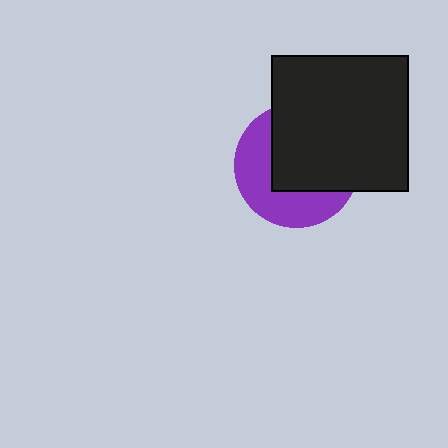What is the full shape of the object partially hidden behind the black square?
The partially hidden object is a purple circle.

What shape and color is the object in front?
The object in front is a black square.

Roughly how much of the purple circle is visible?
A small part of it is visible (roughly 44%).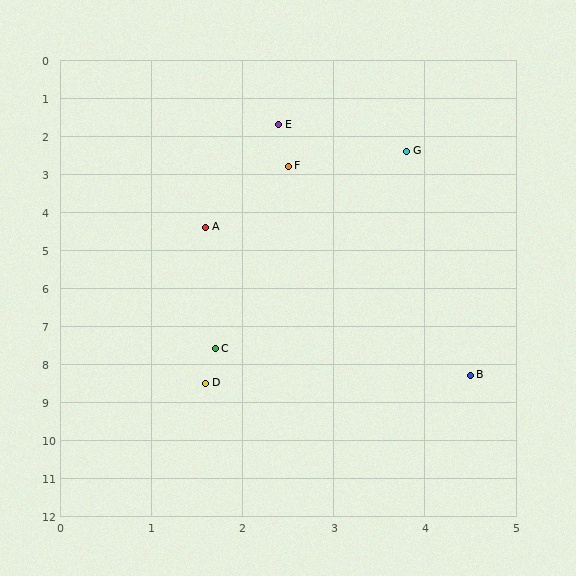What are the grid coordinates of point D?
Point D is at approximately (1.6, 8.5).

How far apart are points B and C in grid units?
Points B and C are about 2.9 grid units apart.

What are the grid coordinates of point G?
Point G is at approximately (3.8, 2.4).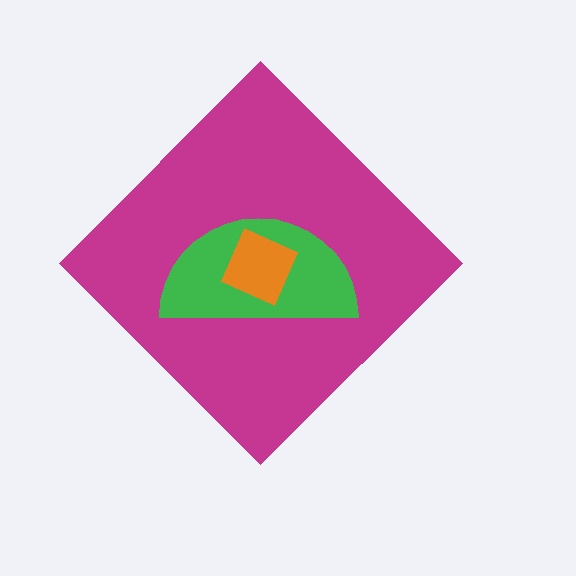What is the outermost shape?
The magenta diamond.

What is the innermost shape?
The orange square.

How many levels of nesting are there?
3.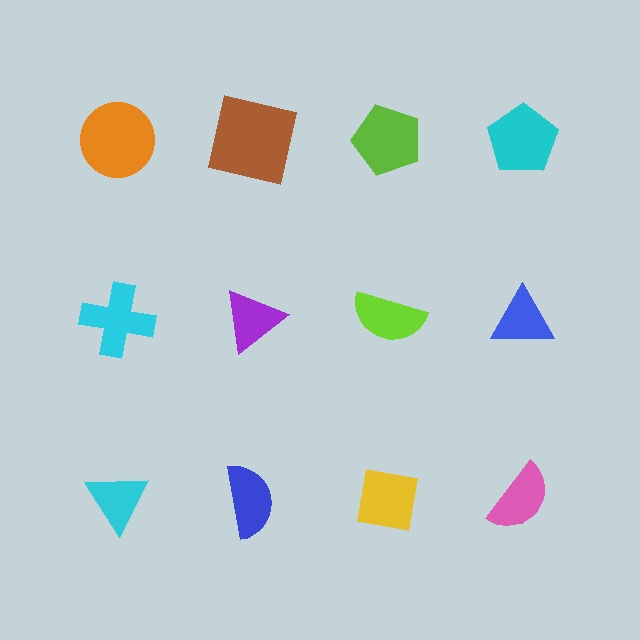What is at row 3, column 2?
A blue semicircle.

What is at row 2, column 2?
A purple triangle.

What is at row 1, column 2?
A brown square.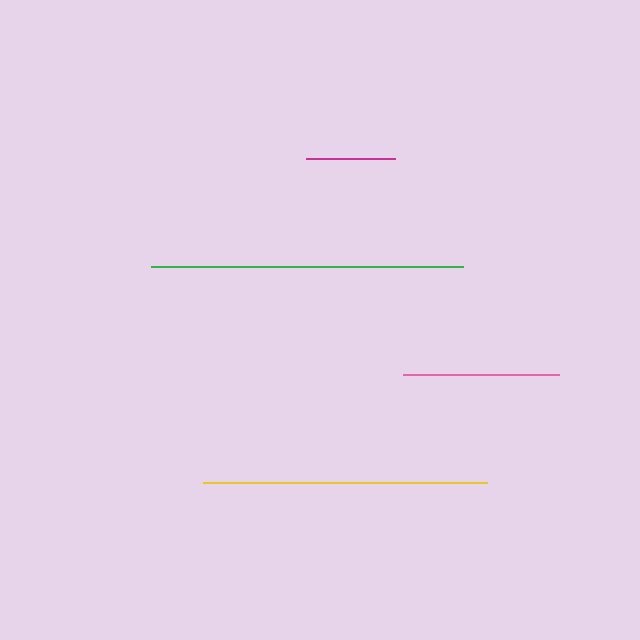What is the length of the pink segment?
The pink segment is approximately 157 pixels long.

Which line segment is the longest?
The green line is the longest at approximately 312 pixels.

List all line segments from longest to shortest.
From longest to shortest: green, yellow, pink, magenta.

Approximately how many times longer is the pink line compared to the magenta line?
The pink line is approximately 1.8 times the length of the magenta line.